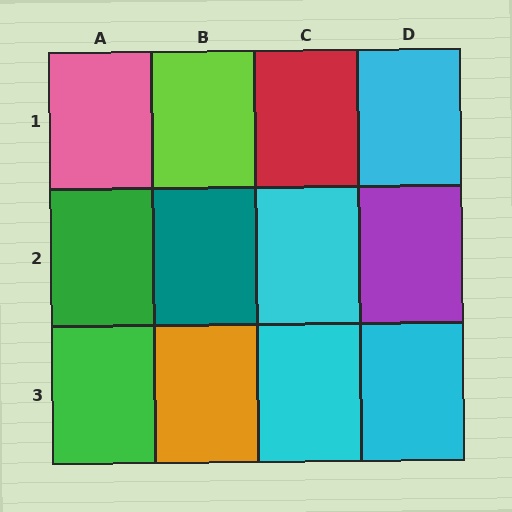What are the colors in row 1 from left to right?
Pink, lime, red, cyan.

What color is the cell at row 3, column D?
Cyan.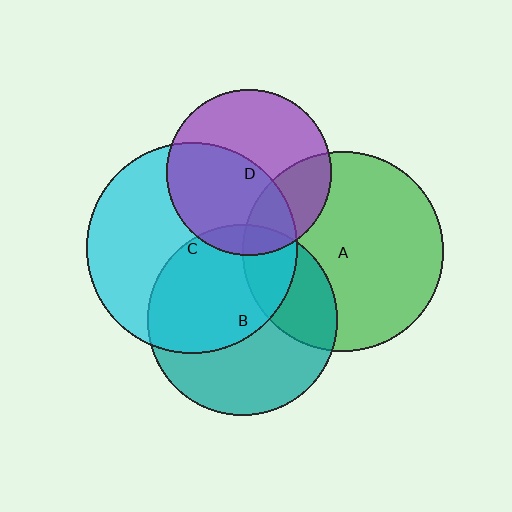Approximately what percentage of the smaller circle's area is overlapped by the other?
Approximately 50%.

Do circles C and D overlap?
Yes.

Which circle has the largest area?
Circle C (cyan).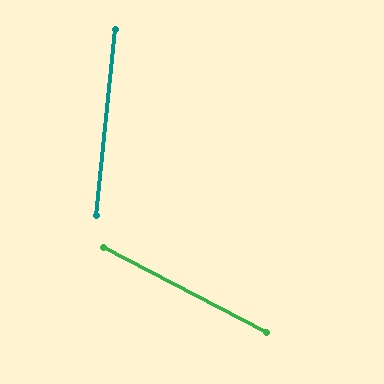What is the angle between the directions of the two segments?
Approximately 68 degrees.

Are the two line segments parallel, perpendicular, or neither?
Neither parallel nor perpendicular — they differ by about 68°.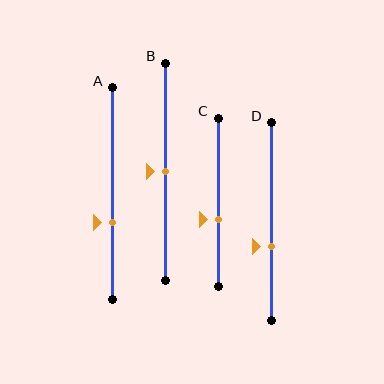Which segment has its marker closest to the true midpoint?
Segment B has its marker closest to the true midpoint.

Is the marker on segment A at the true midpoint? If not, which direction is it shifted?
No, the marker on segment A is shifted downward by about 14% of the segment length.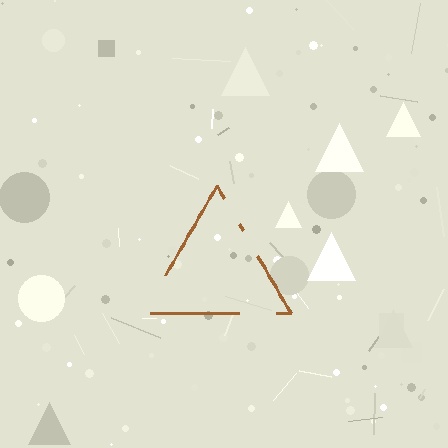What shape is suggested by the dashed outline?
The dashed outline suggests a triangle.